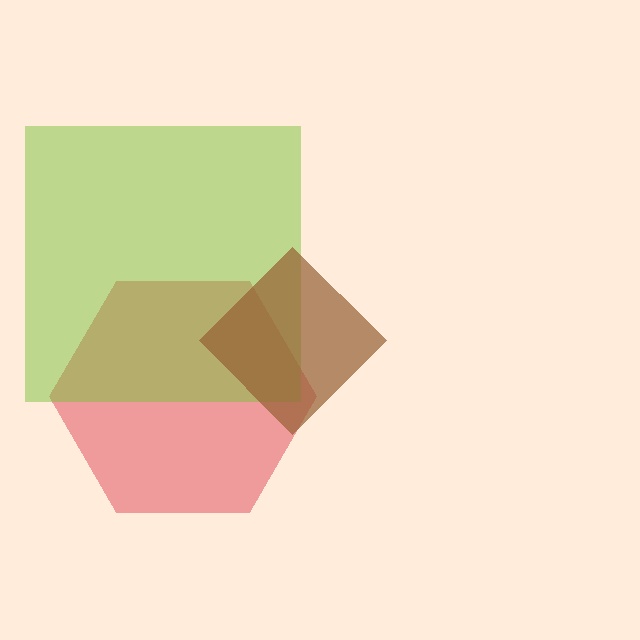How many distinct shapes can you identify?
There are 3 distinct shapes: a red hexagon, a lime square, a brown diamond.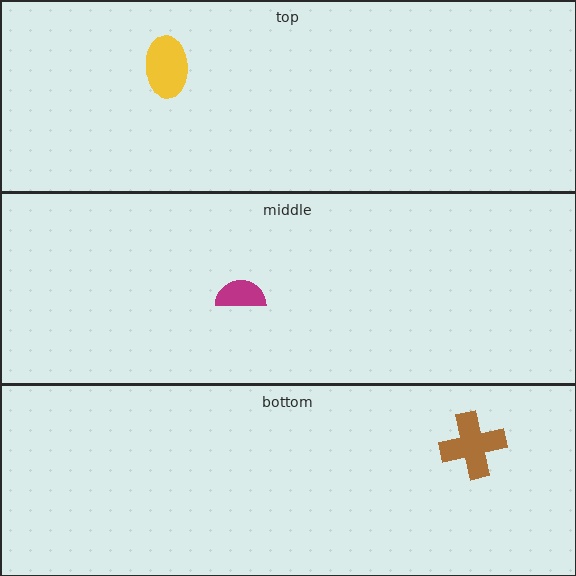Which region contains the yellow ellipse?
The top region.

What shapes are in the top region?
The yellow ellipse.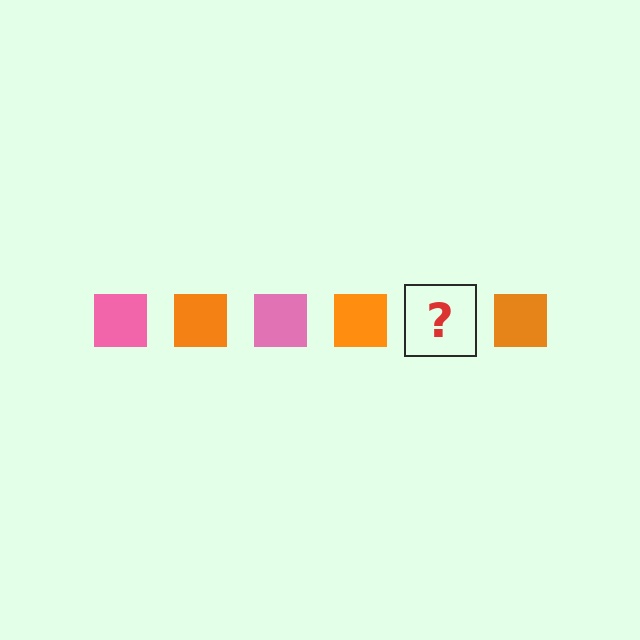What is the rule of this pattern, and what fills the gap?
The rule is that the pattern cycles through pink, orange squares. The gap should be filled with a pink square.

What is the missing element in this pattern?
The missing element is a pink square.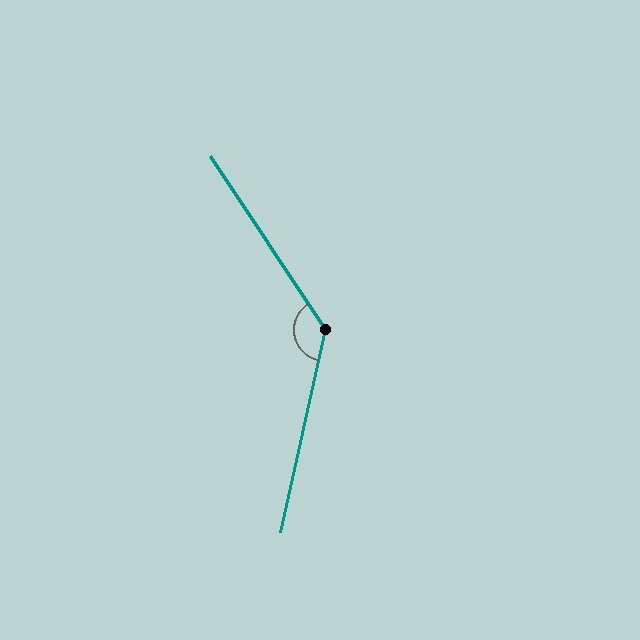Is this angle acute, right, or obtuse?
It is obtuse.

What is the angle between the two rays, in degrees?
Approximately 134 degrees.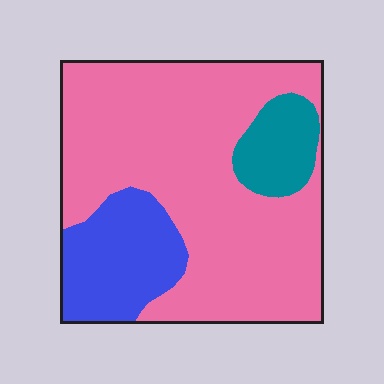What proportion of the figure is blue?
Blue takes up about one fifth (1/5) of the figure.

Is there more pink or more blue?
Pink.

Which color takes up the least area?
Teal, at roughly 10%.